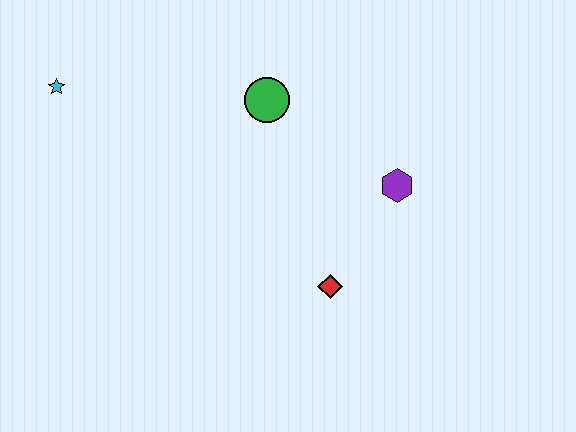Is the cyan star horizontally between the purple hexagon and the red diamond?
No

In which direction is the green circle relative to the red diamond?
The green circle is above the red diamond.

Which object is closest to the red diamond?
The purple hexagon is closest to the red diamond.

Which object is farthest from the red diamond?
The cyan star is farthest from the red diamond.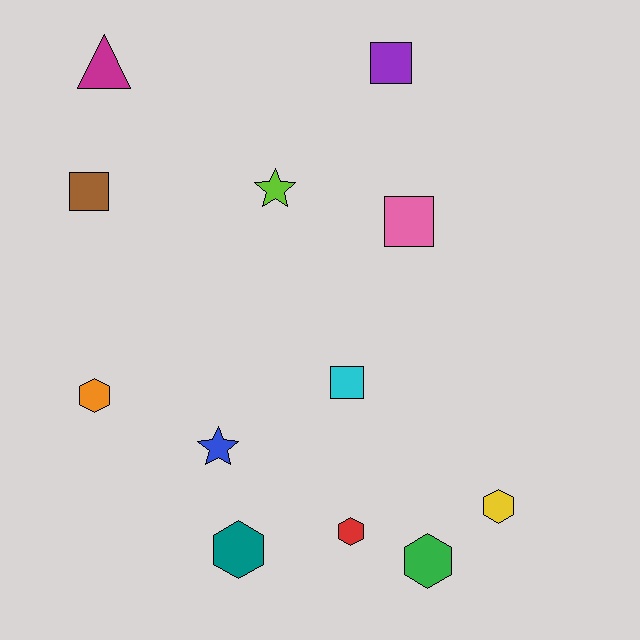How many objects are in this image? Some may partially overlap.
There are 12 objects.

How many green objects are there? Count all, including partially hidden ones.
There is 1 green object.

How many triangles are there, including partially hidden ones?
There is 1 triangle.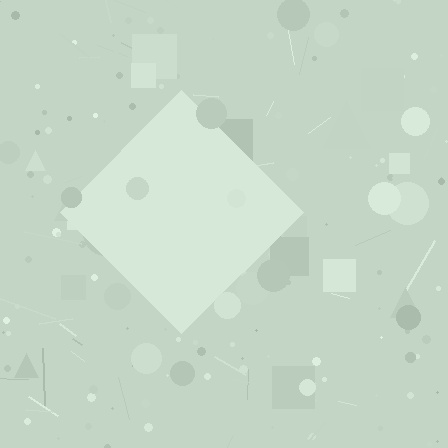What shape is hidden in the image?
A diamond is hidden in the image.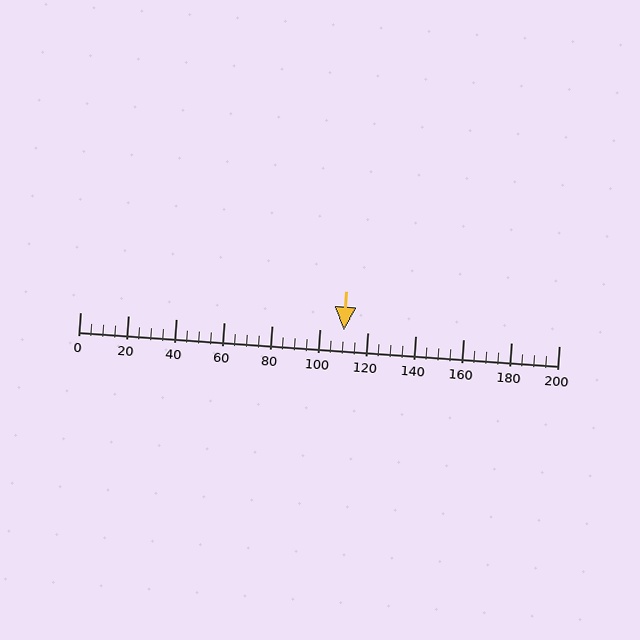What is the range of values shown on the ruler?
The ruler shows values from 0 to 200.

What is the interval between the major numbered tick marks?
The major tick marks are spaced 20 units apart.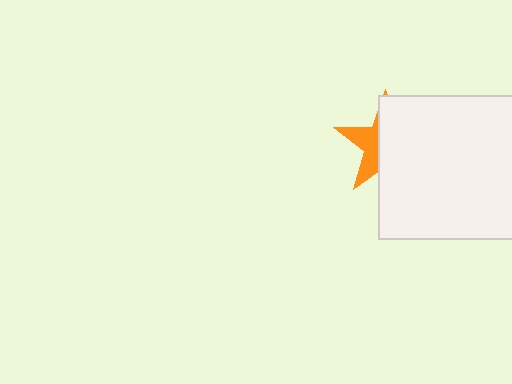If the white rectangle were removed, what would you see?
You would see the complete orange star.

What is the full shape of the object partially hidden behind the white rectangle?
The partially hidden object is an orange star.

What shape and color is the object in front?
The object in front is a white rectangle.